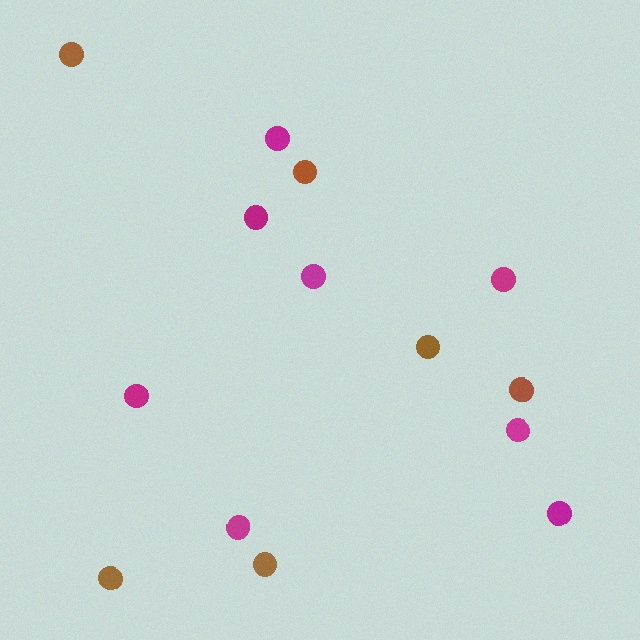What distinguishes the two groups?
There are 2 groups: one group of magenta circles (8) and one group of brown circles (6).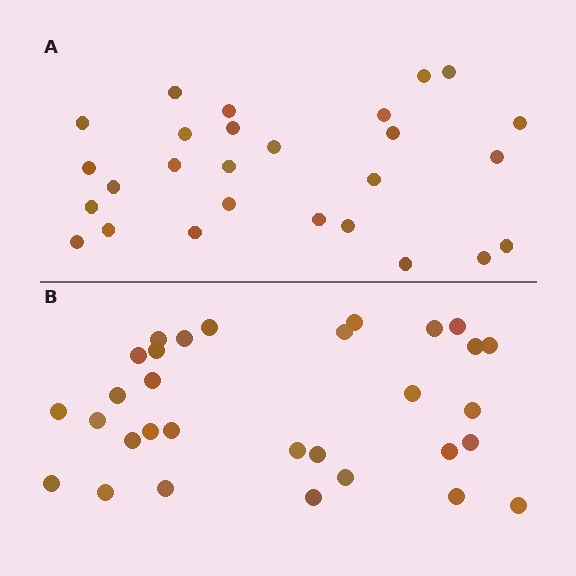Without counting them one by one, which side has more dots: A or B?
Region B (the bottom region) has more dots.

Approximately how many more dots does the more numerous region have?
Region B has about 4 more dots than region A.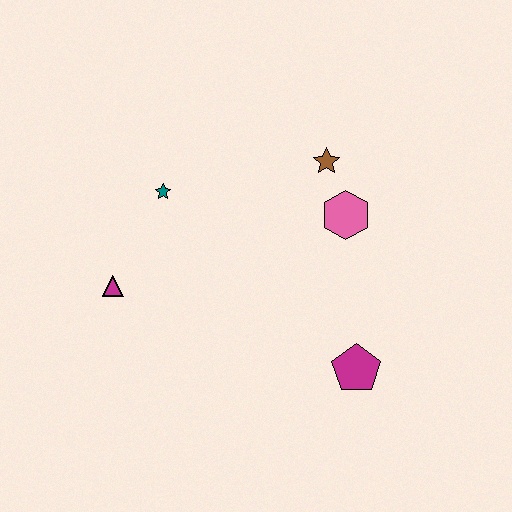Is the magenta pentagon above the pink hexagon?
No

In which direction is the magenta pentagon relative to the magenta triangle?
The magenta pentagon is to the right of the magenta triangle.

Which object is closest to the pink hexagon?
The brown star is closest to the pink hexagon.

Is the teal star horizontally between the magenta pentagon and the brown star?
No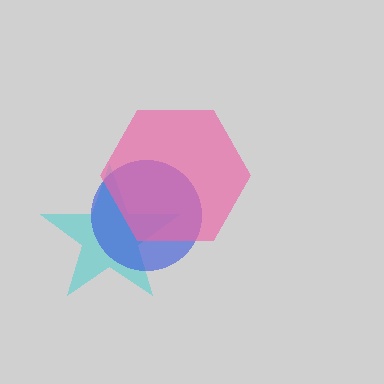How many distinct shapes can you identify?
There are 3 distinct shapes: a cyan star, a blue circle, a pink hexagon.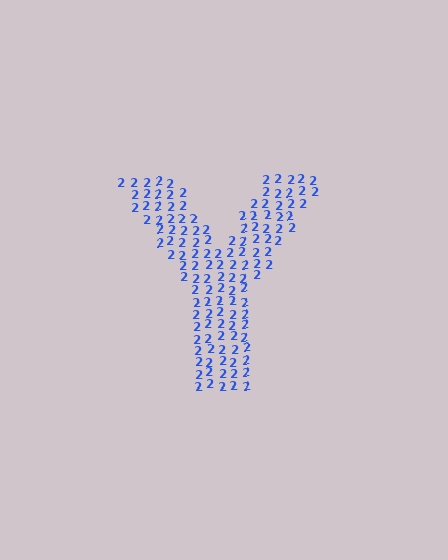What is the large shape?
The large shape is the letter Y.